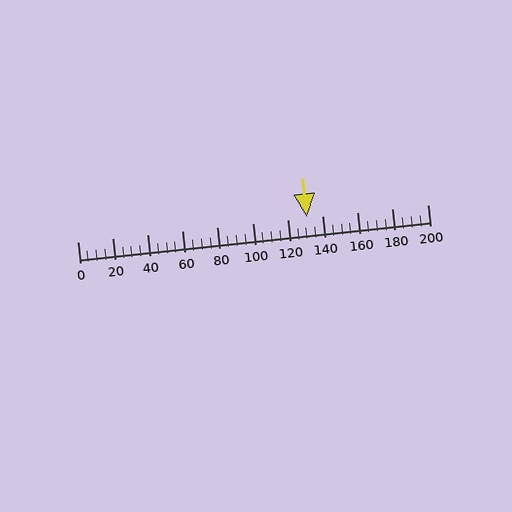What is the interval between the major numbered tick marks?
The major tick marks are spaced 20 units apart.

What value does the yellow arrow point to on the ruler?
The yellow arrow points to approximately 131.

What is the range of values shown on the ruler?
The ruler shows values from 0 to 200.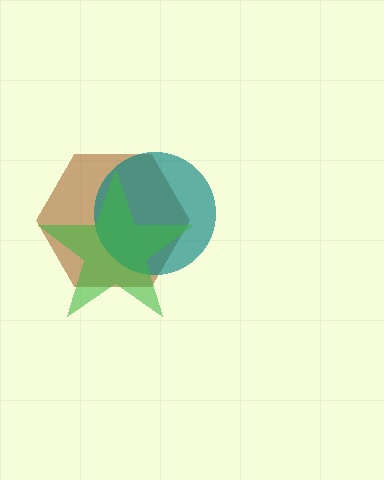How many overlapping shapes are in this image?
There are 3 overlapping shapes in the image.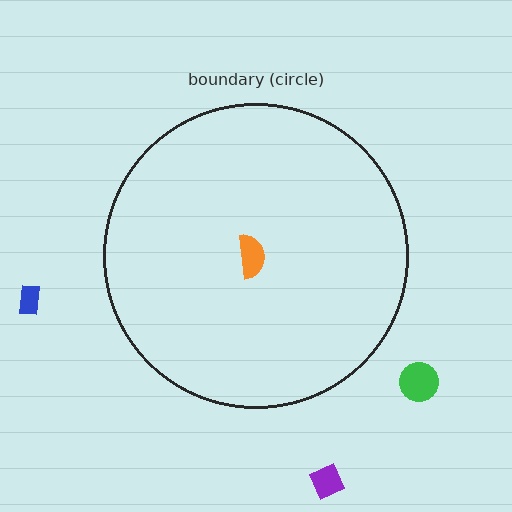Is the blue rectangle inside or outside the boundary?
Outside.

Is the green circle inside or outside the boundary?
Outside.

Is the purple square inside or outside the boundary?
Outside.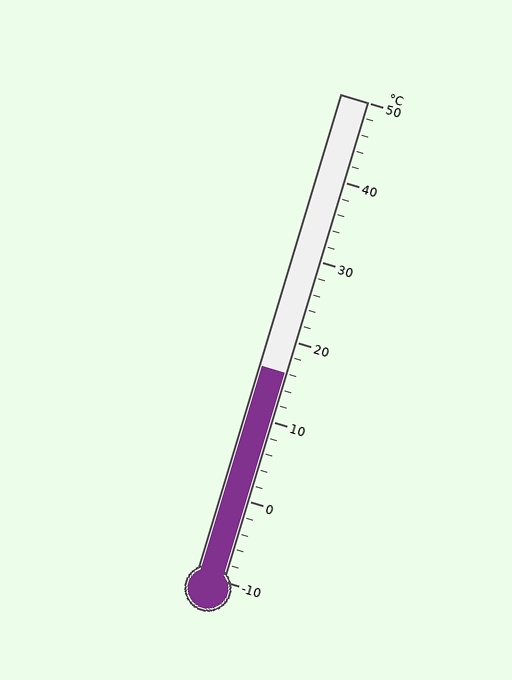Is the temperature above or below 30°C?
The temperature is below 30°C.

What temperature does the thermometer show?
The thermometer shows approximately 16°C.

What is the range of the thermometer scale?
The thermometer scale ranges from -10°C to 50°C.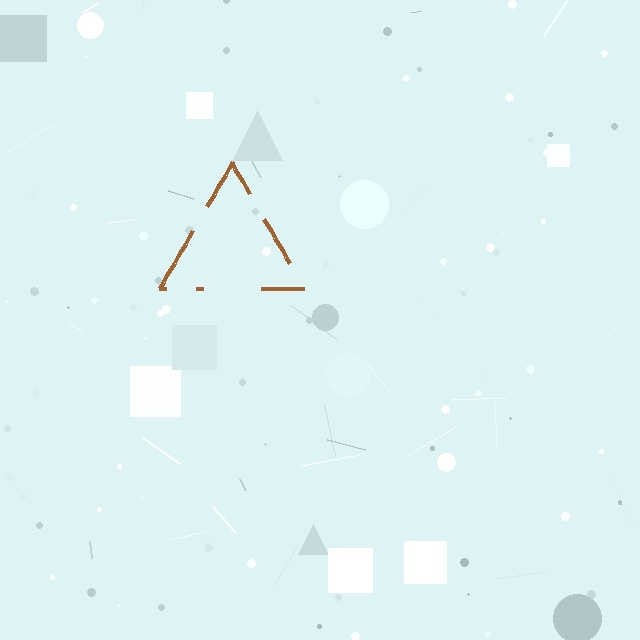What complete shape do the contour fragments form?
The contour fragments form a triangle.